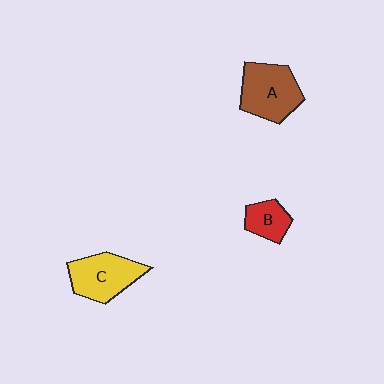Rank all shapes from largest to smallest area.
From largest to smallest: A (brown), C (yellow), B (red).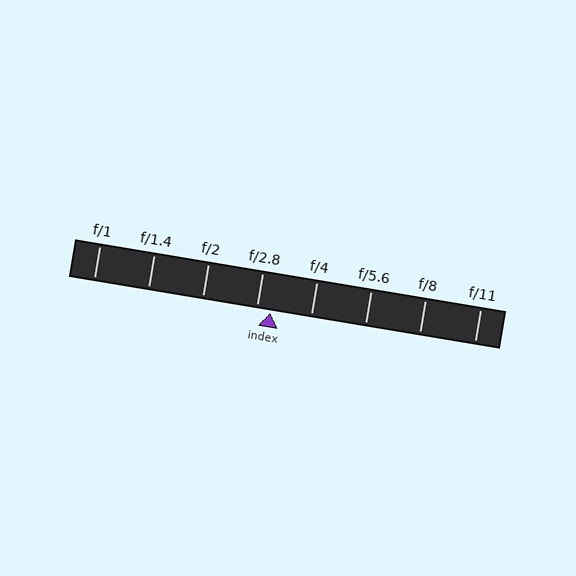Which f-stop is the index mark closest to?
The index mark is closest to f/2.8.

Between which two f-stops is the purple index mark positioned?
The index mark is between f/2.8 and f/4.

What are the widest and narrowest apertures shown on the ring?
The widest aperture shown is f/1 and the narrowest is f/11.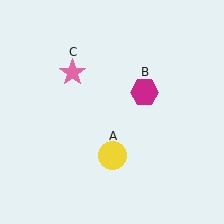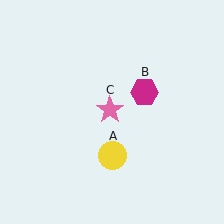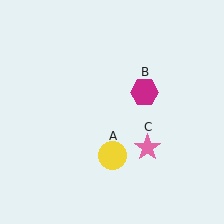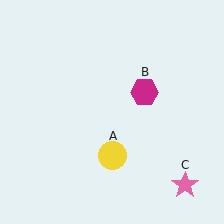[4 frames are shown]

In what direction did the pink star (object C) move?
The pink star (object C) moved down and to the right.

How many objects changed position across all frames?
1 object changed position: pink star (object C).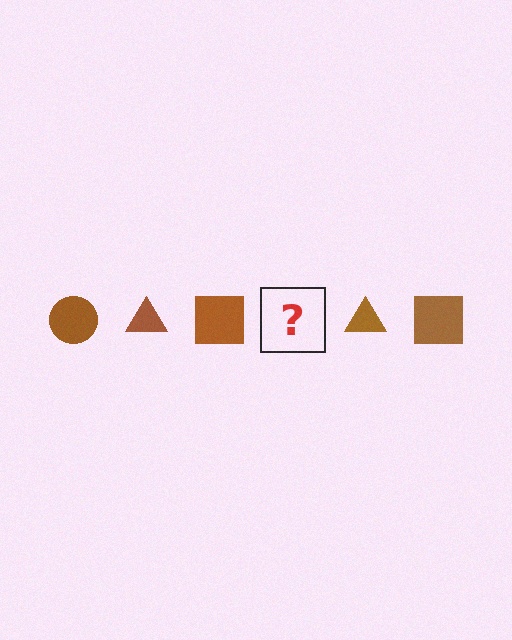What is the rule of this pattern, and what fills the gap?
The rule is that the pattern cycles through circle, triangle, square shapes in brown. The gap should be filled with a brown circle.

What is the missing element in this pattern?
The missing element is a brown circle.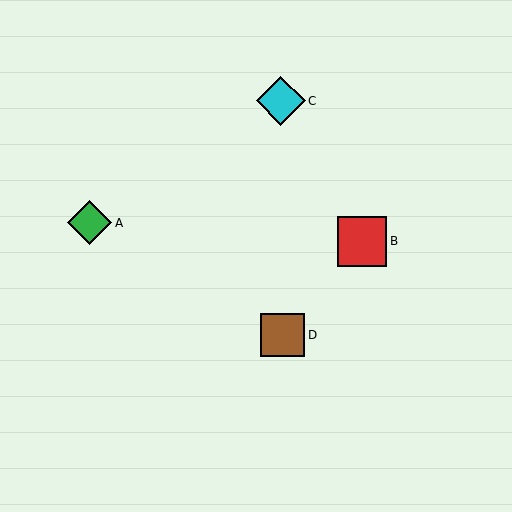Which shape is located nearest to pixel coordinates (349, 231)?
The red square (labeled B) at (362, 241) is nearest to that location.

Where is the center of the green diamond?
The center of the green diamond is at (90, 223).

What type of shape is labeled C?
Shape C is a cyan diamond.